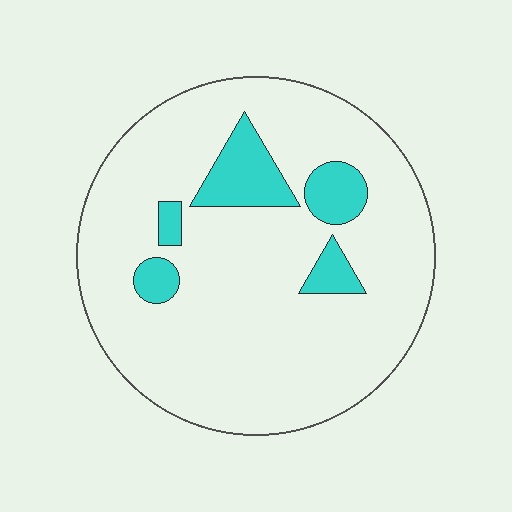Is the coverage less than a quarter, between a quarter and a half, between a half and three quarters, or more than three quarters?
Less than a quarter.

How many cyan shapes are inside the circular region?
5.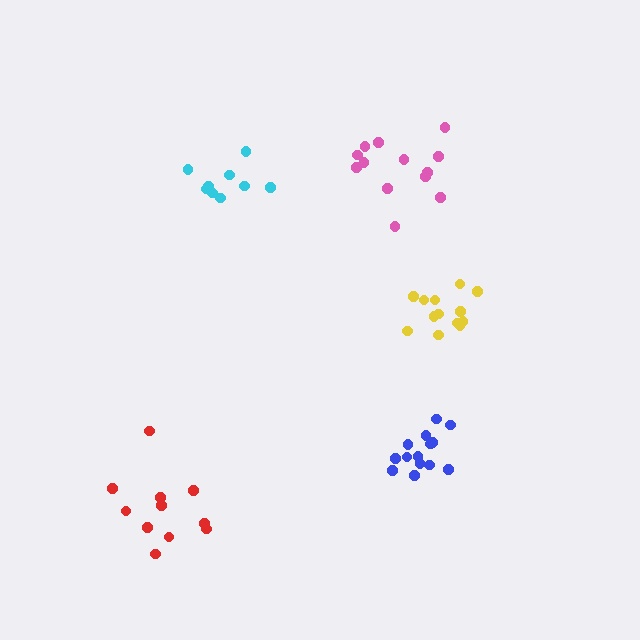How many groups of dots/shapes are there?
There are 5 groups.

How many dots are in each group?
Group 1: 11 dots, Group 2: 14 dots, Group 3: 13 dots, Group 4: 13 dots, Group 5: 9 dots (60 total).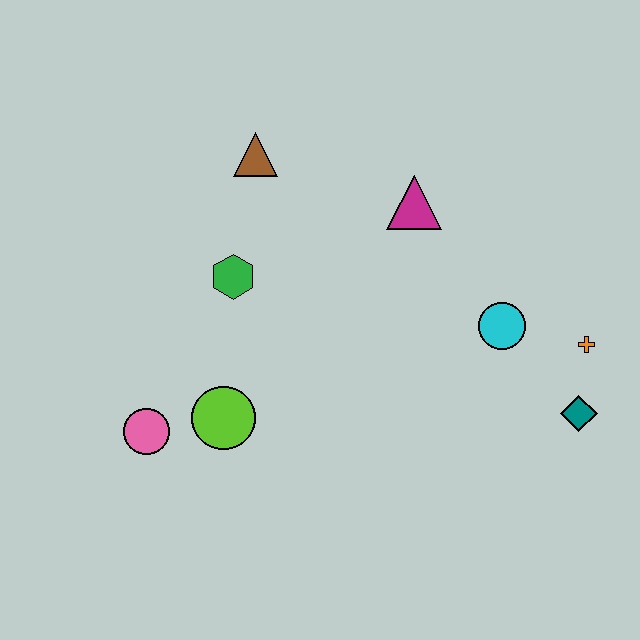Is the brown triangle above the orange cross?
Yes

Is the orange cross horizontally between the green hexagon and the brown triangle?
No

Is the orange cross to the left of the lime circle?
No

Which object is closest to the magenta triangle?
The cyan circle is closest to the magenta triangle.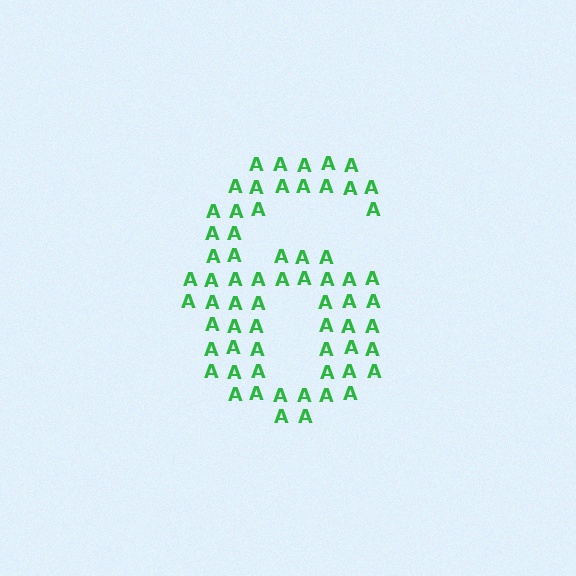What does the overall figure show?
The overall figure shows the digit 6.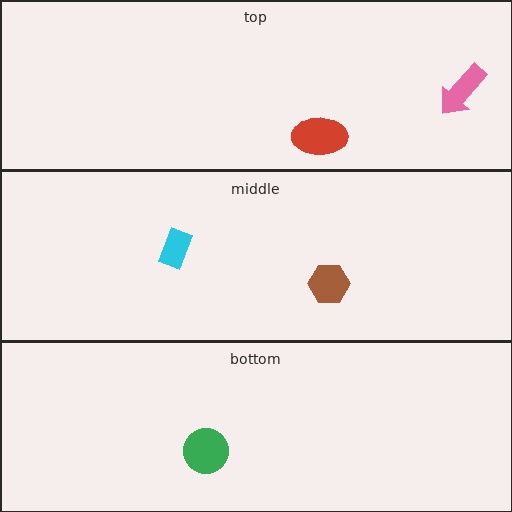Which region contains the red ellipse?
The top region.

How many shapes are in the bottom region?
1.